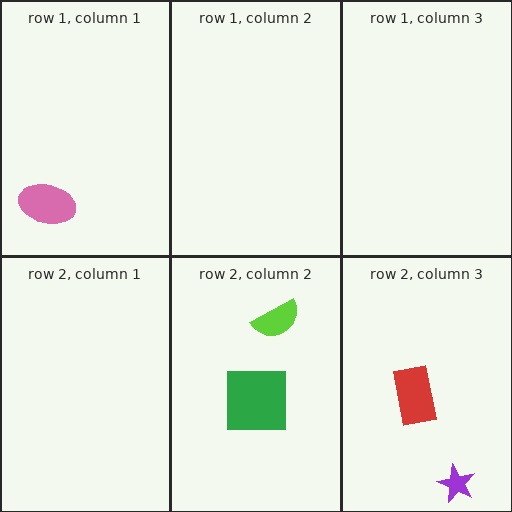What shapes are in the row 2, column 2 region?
The green square, the lime semicircle.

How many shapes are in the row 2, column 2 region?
2.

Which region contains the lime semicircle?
The row 2, column 2 region.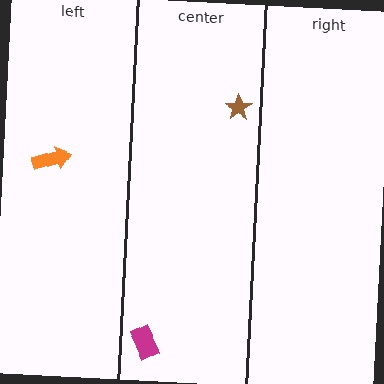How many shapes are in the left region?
1.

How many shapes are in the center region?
2.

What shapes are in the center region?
The brown star, the magenta rectangle.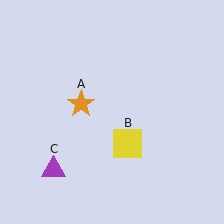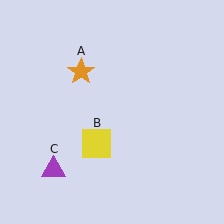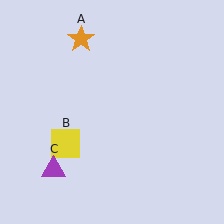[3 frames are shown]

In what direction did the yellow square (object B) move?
The yellow square (object B) moved left.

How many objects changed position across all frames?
2 objects changed position: orange star (object A), yellow square (object B).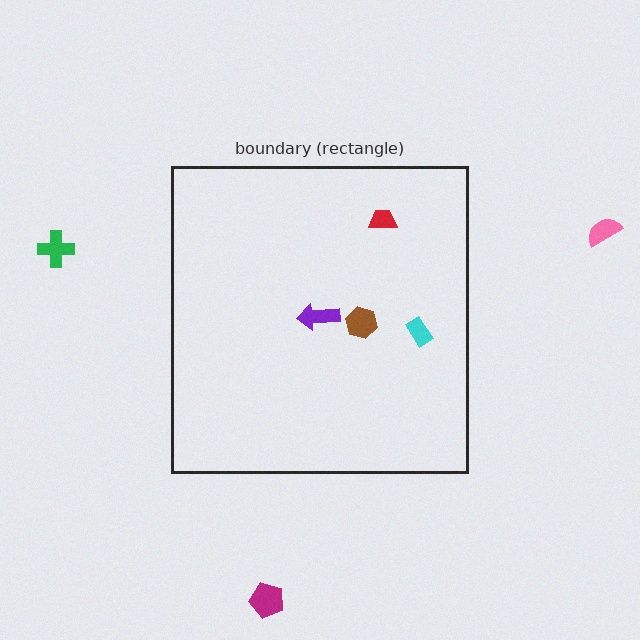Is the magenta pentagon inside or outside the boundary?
Outside.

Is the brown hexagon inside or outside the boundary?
Inside.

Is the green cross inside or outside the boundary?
Outside.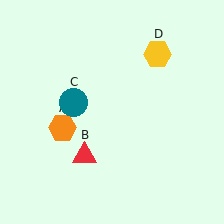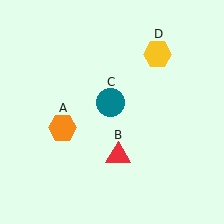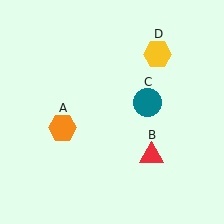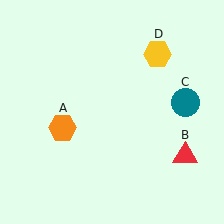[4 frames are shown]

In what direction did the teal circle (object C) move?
The teal circle (object C) moved right.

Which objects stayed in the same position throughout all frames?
Orange hexagon (object A) and yellow hexagon (object D) remained stationary.